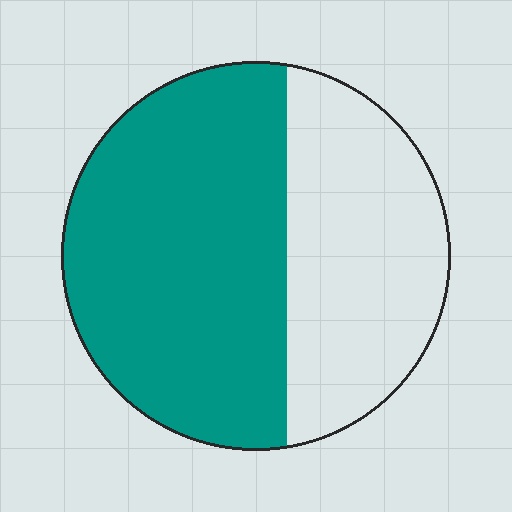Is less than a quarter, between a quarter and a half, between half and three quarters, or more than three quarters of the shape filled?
Between half and three quarters.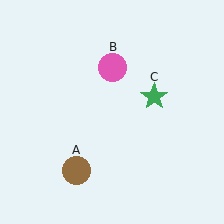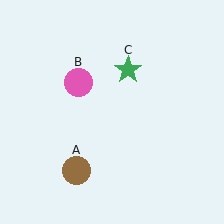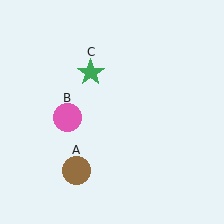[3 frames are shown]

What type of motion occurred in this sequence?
The pink circle (object B), green star (object C) rotated counterclockwise around the center of the scene.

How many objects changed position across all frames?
2 objects changed position: pink circle (object B), green star (object C).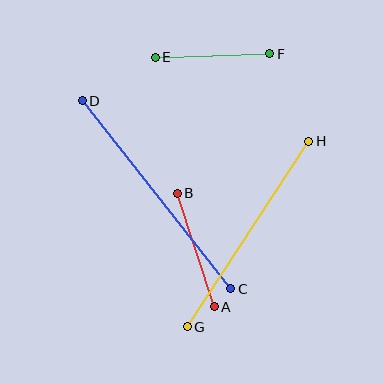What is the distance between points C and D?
The distance is approximately 240 pixels.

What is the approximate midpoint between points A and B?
The midpoint is at approximately (196, 250) pixels.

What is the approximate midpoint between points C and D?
The midpoint is at approximately (157, 195) pixels.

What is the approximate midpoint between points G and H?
The midpoint is at approximately (248, 234) pixels.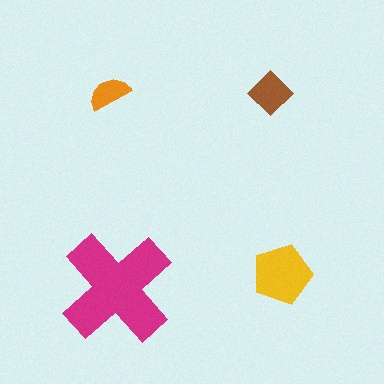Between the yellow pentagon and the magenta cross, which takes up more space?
The magenta cross.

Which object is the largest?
The magenta cross.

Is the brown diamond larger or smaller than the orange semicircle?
Larger.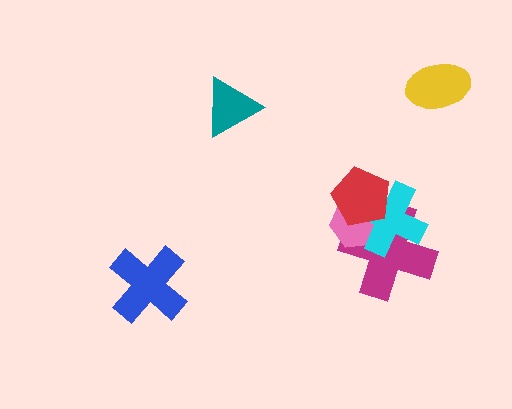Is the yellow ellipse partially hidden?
No, no other shape covers it.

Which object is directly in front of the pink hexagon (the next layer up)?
The cyan cross is directly in front of the pink hexagon.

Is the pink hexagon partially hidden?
Yes, it is partially covered by another shape.